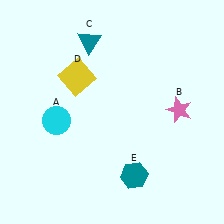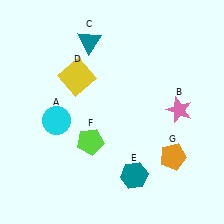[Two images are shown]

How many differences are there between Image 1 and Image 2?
There are 2 differences between the two images.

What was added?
A lime pentagon (F), an orange pentagon (G) were added in Image 2.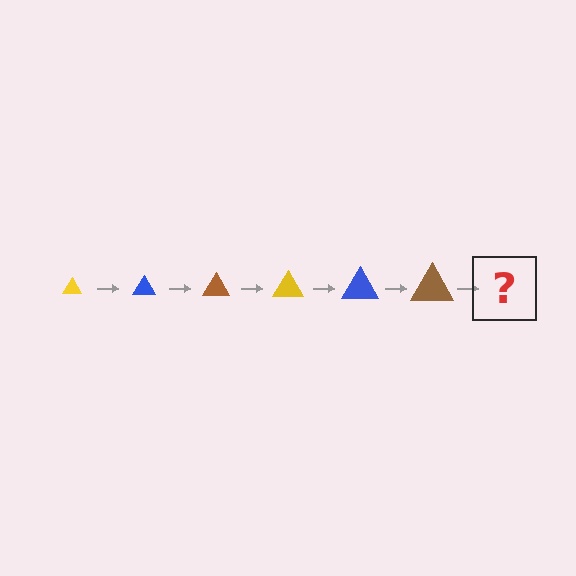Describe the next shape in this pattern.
It should be a yellow triangle, larger than the previous one.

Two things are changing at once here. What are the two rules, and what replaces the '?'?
The two rules are that the triangle grows larger each step and the color cycles through yellow, blue, and brown. The '?' should be a yellow triangle, larger than the previous one.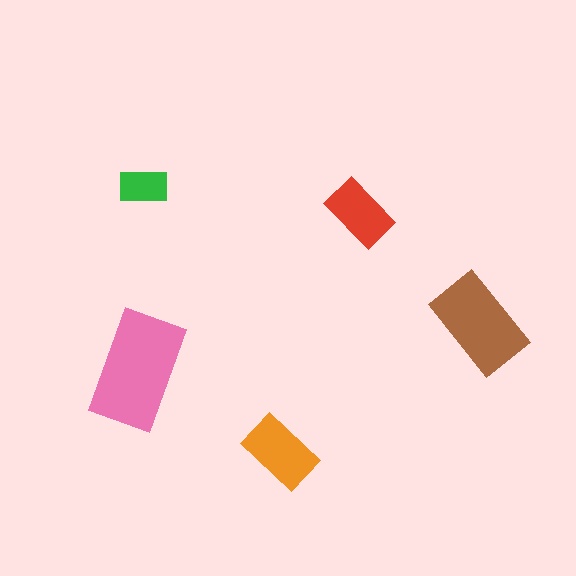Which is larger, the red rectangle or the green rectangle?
The red one.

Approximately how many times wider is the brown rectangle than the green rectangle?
About 2 times wider.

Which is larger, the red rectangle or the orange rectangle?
The orange one.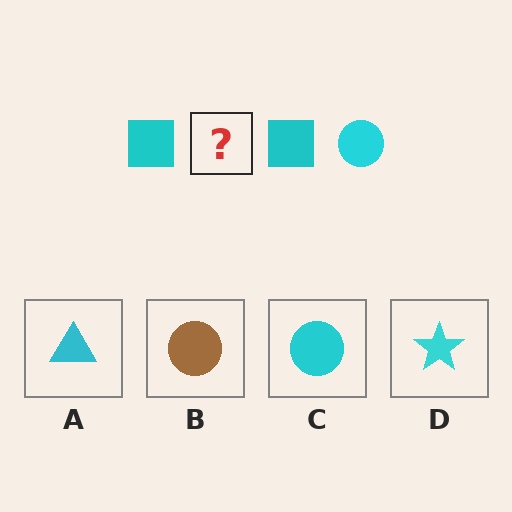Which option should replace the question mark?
Option C.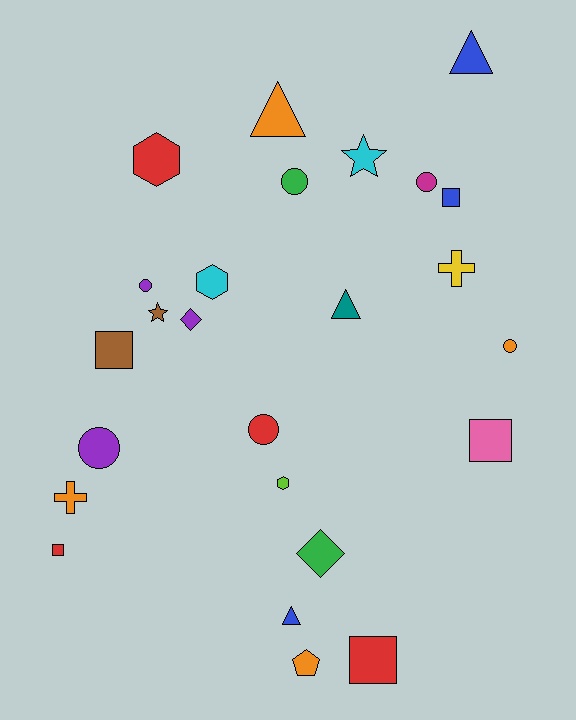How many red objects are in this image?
There are 4 red objects.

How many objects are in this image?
There are 25 objects.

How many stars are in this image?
There are 2 stars.